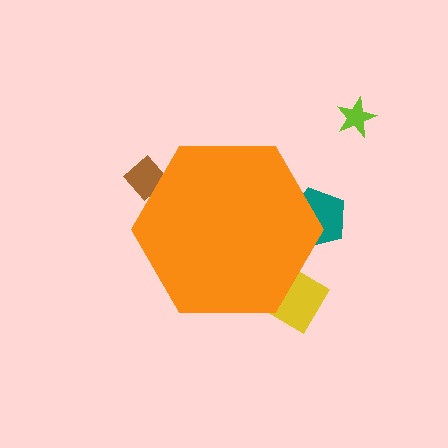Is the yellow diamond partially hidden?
Yes, the yellow diamond is partially hidden behind the orange hexagon.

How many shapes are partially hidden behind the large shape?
3 shapes are partially hidden.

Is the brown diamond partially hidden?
Yes, the brown diamond is partially hidden behind the orange hexagon.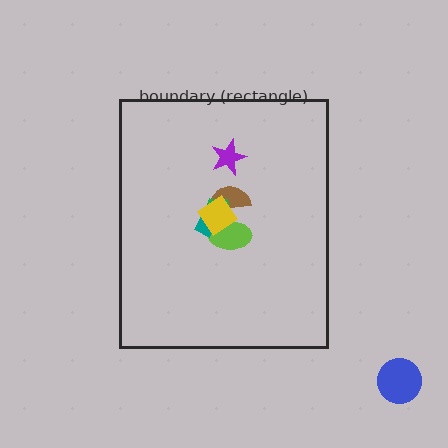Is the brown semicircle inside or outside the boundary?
Inside.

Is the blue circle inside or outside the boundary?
Outside.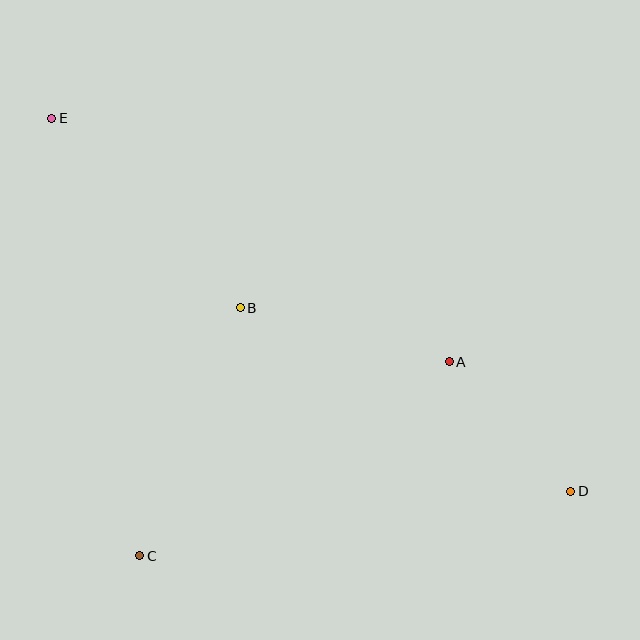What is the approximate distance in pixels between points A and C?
The distance between A and C is approximately 365 pixels.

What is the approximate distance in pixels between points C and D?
The distance between C and D is approximately 436 pixels.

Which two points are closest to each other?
Points A and D are closest to each other.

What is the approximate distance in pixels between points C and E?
The distance between C and E is approximately 446 pixels.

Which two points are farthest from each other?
Points D and E are farthest from each other.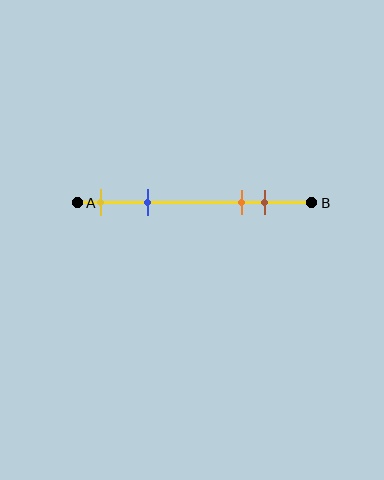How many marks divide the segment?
There are 4 marks dividing the segment.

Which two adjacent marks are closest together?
The orange and brown marks are the closest adjacent pair.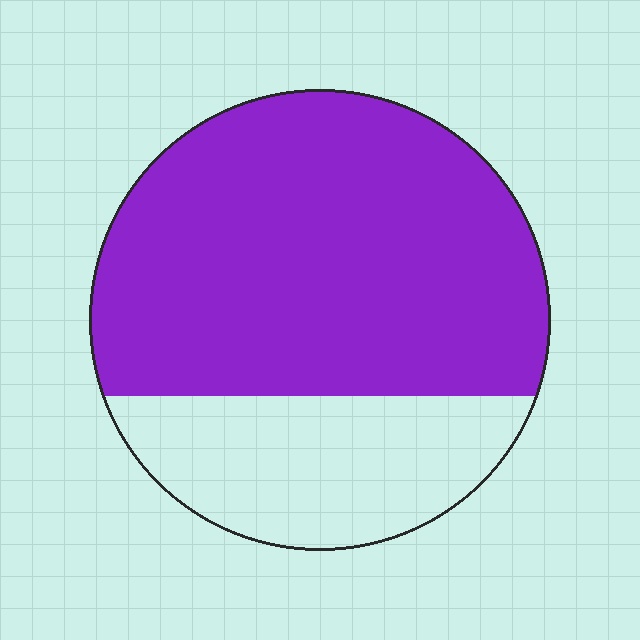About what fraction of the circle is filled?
About two thirds (2/3).